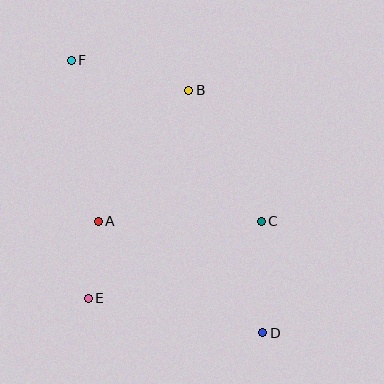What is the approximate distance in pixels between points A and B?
The distance between A and B is approximately 159 pixels.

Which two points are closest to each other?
Points A and E are closest to each other.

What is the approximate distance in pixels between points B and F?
The distance between B and F is approximately 121 pixels.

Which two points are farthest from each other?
Points D and F are farthest from each other.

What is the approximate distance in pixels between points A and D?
The distance between A and D is approximately 199 pixels.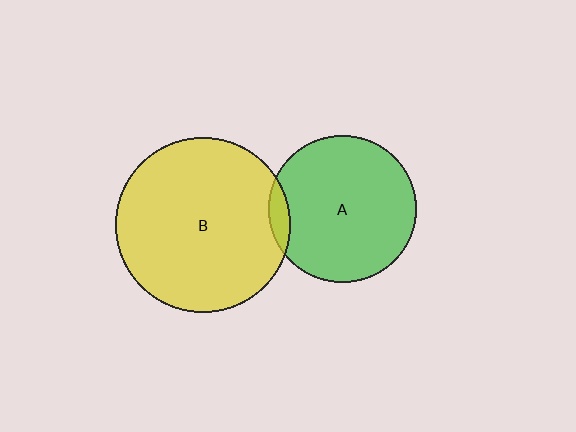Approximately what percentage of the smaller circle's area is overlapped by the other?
Approximately 5%.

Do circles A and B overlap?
Yes.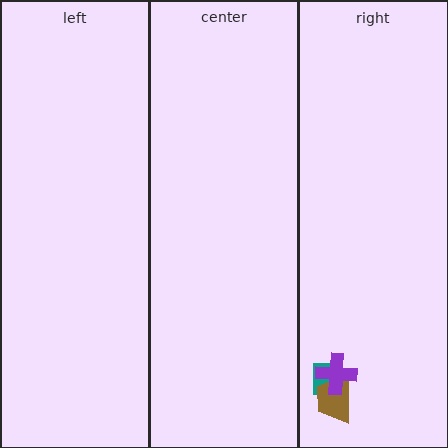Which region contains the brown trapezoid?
The right region.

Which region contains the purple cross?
The right region.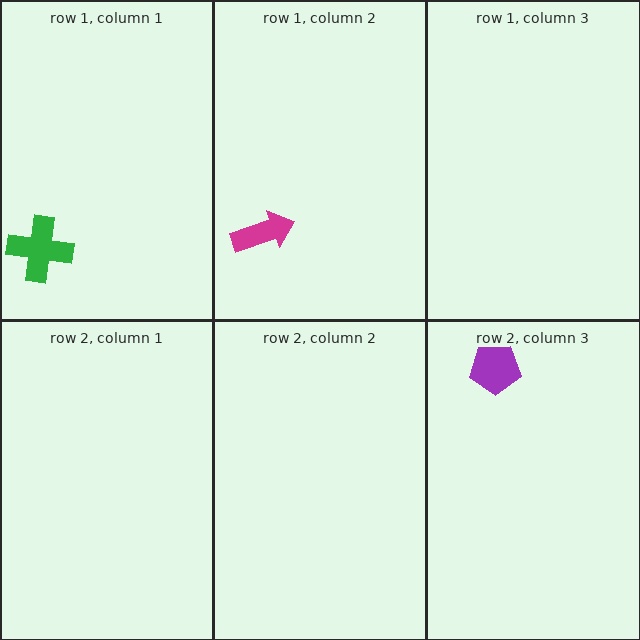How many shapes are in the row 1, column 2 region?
1.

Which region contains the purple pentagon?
The row 2, column 3 region.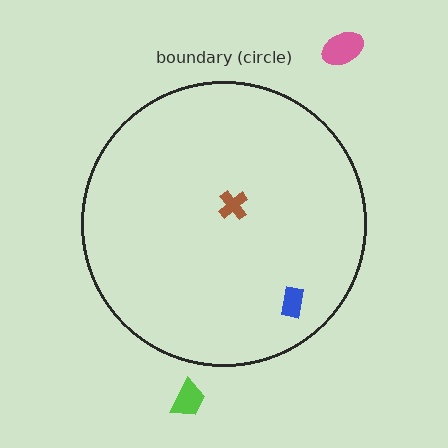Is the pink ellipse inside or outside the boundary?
Outside.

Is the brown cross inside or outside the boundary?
Inside.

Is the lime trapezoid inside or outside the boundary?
Outside.